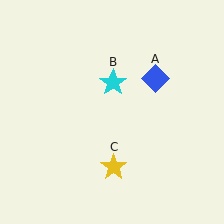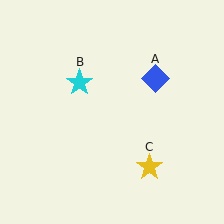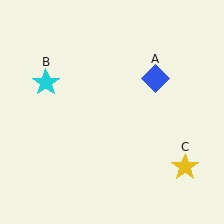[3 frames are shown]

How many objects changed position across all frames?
2 objects changed position: cyan star (object B), yellow star (object C).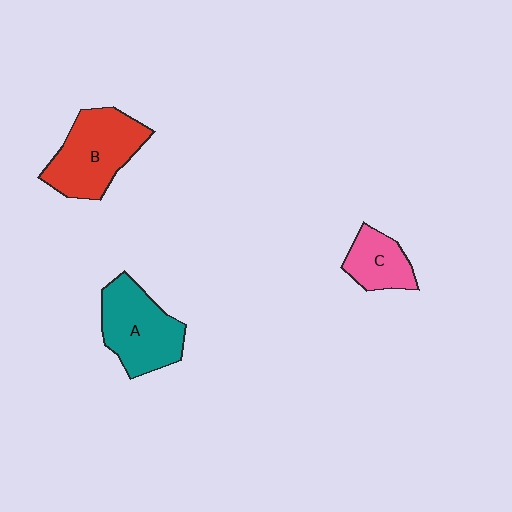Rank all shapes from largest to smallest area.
From largest to smallest: B (red), A (teal), C (pink).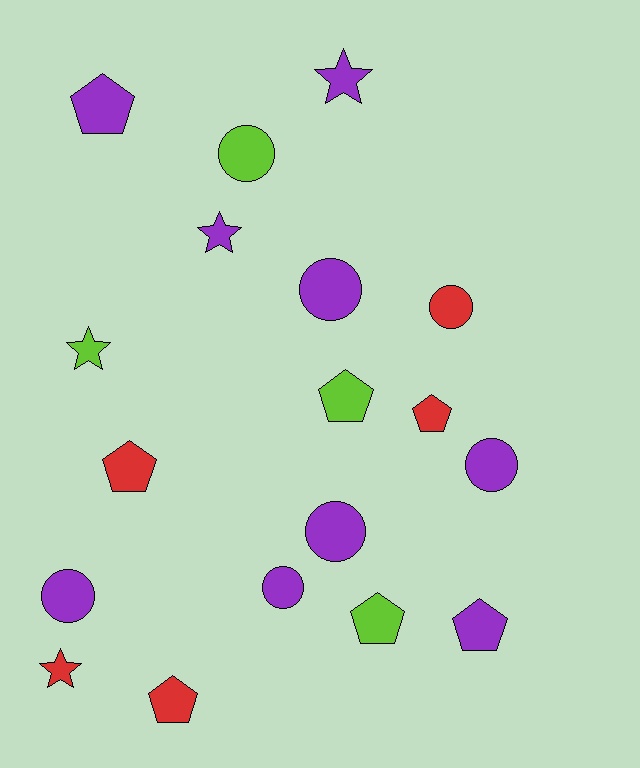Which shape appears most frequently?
Circle, with 7 objects.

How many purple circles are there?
There are 5 purple circles.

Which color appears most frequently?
Purple, with 9 objects.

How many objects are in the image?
There are 18 objects.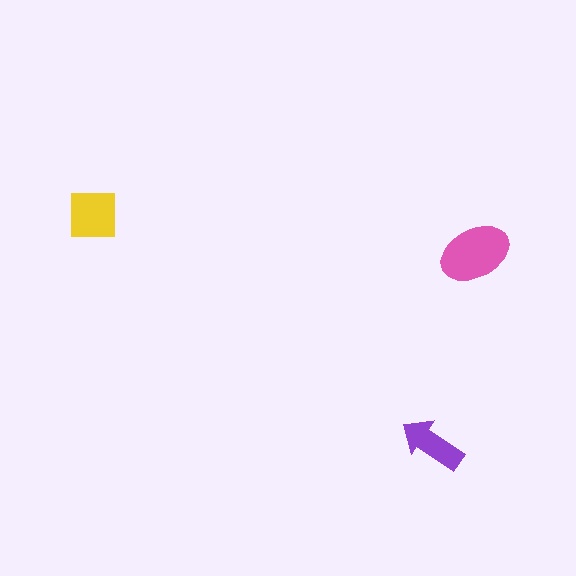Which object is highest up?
The yellow square is topmost.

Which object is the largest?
The pink ellipse.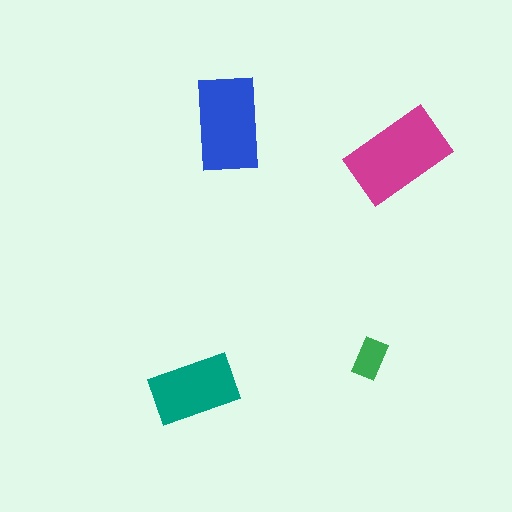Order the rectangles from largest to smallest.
the magenta one, the blue one, the teal one, the green one.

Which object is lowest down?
The teal rectangle is bottommost.